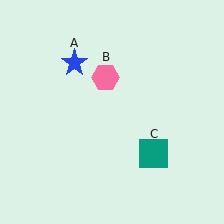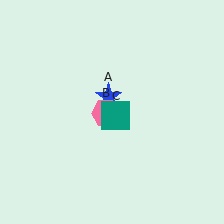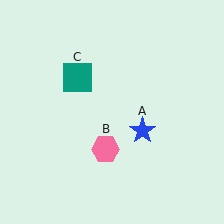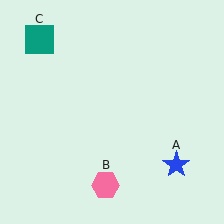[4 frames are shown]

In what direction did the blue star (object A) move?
The blue star (object A) moved down and to the right.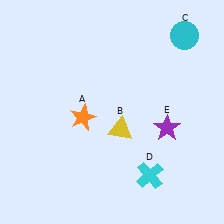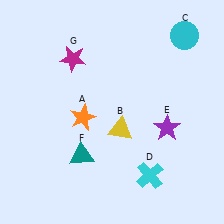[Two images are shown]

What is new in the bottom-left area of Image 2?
A teal triangle (F) was added in the bottom-left area of Image 2.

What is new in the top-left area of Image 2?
A magenta star (G) was added in the top-left area of Image 2.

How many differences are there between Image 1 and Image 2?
There are 2 differences between the two images.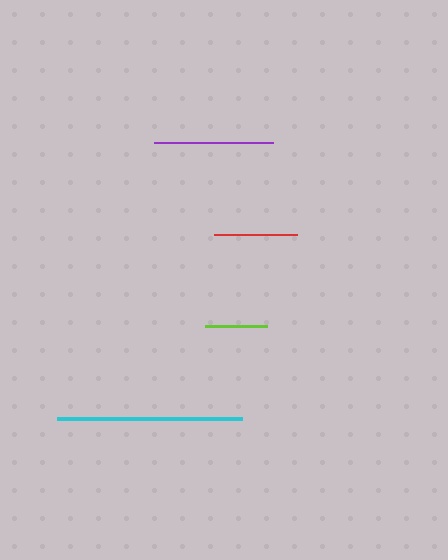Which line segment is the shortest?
The lime line is the shortest at approximately 61 pixels.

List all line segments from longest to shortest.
From longest to shortest: cyan, purple, red, lime.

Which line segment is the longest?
The cyan line is the longest at approximately 185 pixels.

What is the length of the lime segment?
The lime segment is approximately 61 pixels long.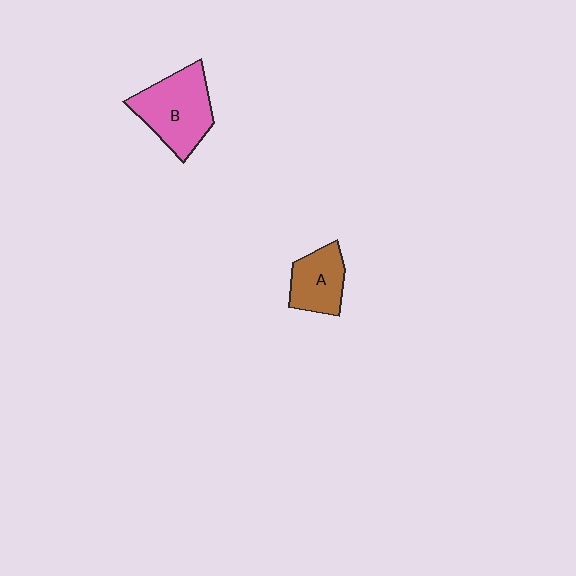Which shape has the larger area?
Shape B (pink).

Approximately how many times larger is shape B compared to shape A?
Approximately 1.6 times.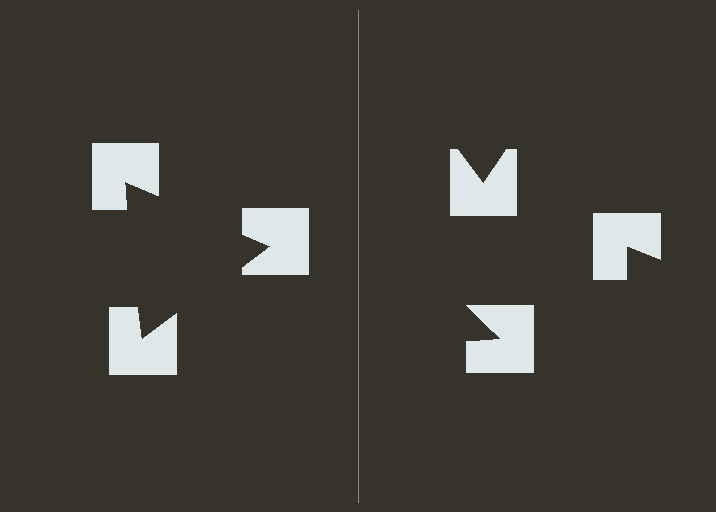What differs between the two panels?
The notched squares are positioned identically on both sides; only the wedge orientations differ. On the left they align to a triangle; on the right they are misaligned.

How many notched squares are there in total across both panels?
6 — 3 on each side.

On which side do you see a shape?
An illusory triangle appears on the left side. On the right side the wedge cuts are rotated, so no coherent shape forms.